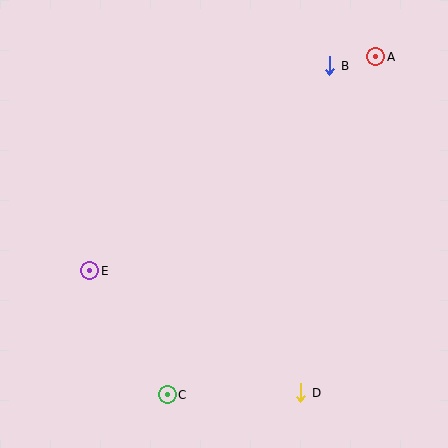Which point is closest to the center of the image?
Point E at (90, 271) is closest to the center.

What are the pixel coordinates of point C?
Point C is at (167, 395).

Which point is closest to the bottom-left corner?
Point C is closest to the bottom-left corner.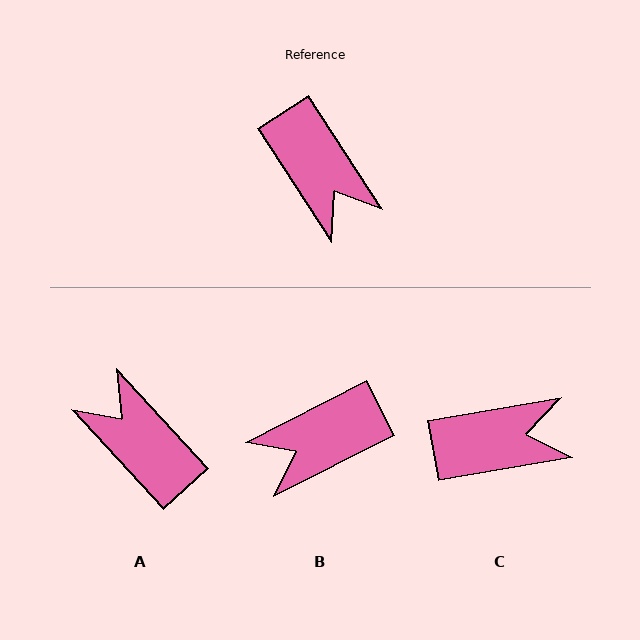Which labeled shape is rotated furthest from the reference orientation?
A, about 170 degrees away.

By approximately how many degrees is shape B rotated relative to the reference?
Approximately 96 degrees clockwise.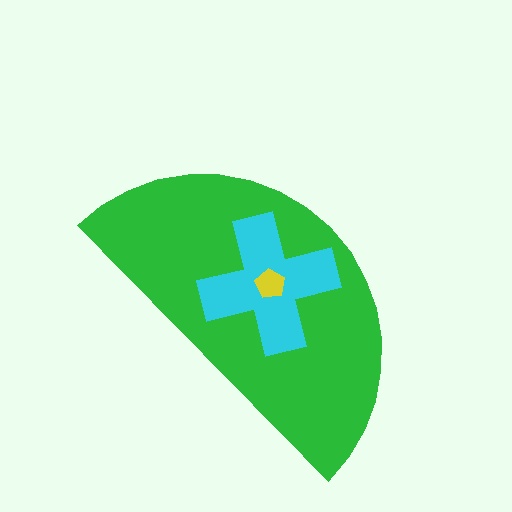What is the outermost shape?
The green semicircle.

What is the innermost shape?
The yellow pentagon.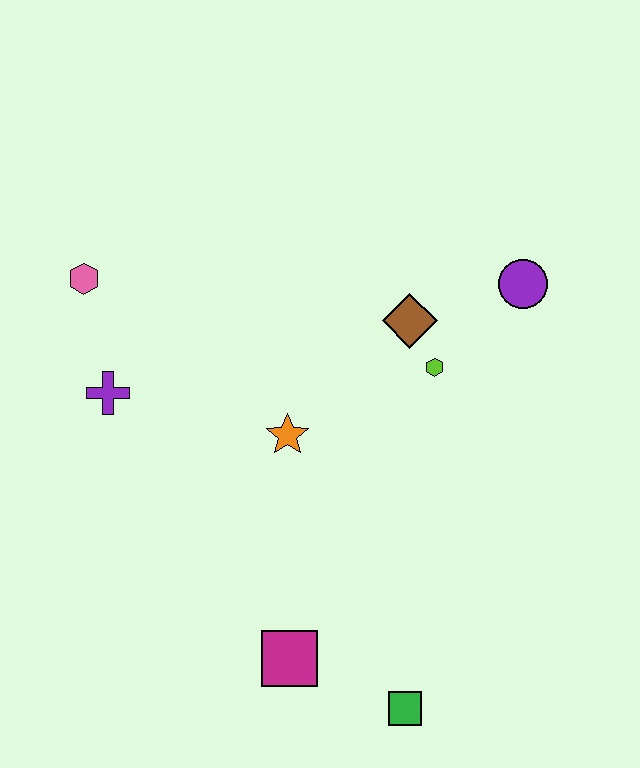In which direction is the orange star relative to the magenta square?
The orange star is above the magenta square.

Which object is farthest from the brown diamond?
The green square is farthest from the brown diamond.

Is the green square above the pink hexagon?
No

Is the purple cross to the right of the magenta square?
No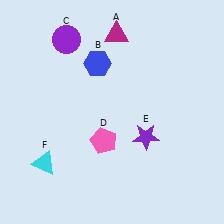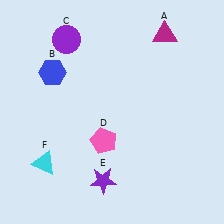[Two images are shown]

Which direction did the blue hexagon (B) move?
The blue hexagon (B) moved left.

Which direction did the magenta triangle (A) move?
The magenta triangle (A) moved right.